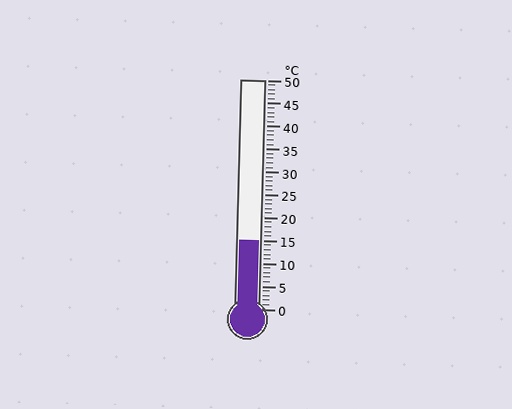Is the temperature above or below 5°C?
The temperature is above 5°C.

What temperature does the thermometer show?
The thermometer shows approximately 15°C.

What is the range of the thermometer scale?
The thermometer scale ranges from 0°C to 50°C.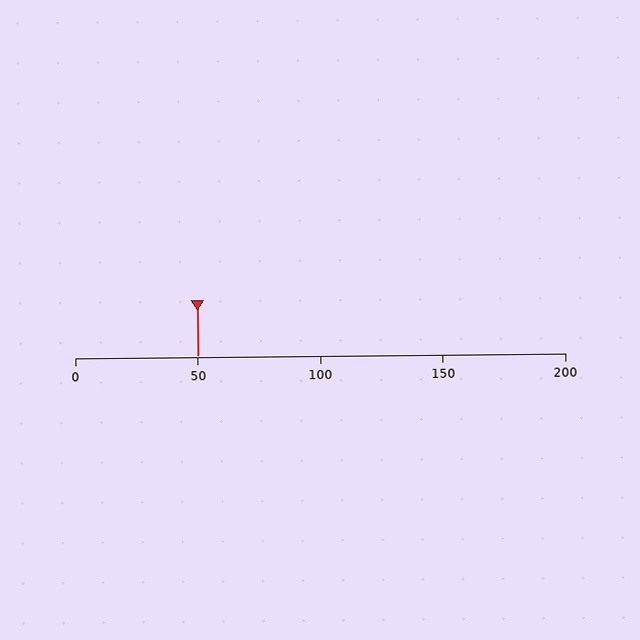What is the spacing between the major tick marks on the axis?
The major ticks are spaced 50 apart.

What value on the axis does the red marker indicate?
The marker indicates approximately 50.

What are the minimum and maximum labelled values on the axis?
The axis runs from 0 to 200.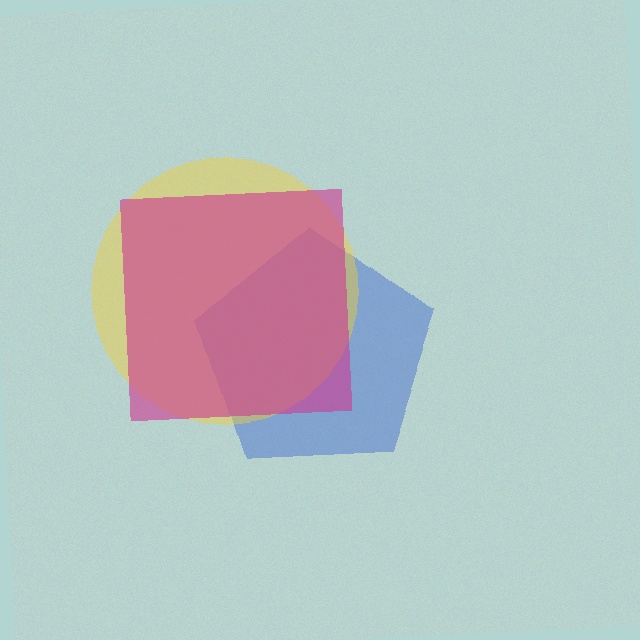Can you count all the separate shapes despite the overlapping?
Yes, there are 3 separate shapes.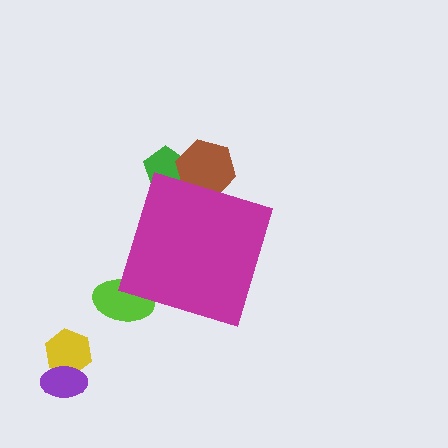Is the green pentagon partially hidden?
Yes, the green pentagon is partially hidden behind the magenta diamond.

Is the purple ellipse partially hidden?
No, the purple ellipse is fully visible.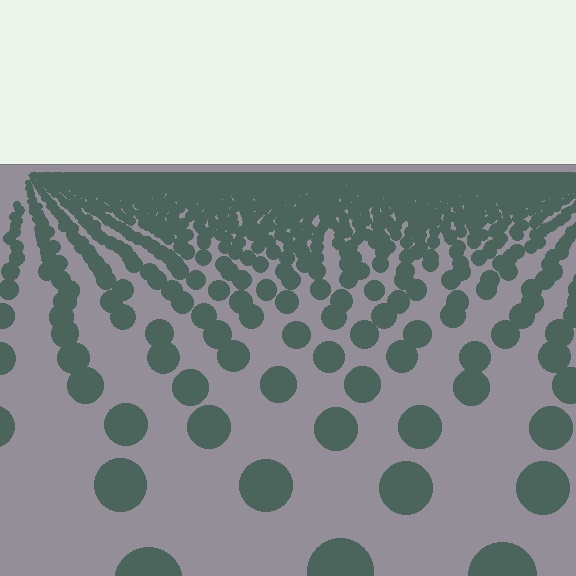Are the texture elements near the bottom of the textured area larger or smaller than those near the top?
Larger. Near the bottom, elements are closer to the viewer and appear at a bigger on-screen size.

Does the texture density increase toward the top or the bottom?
Density increases toward the top.